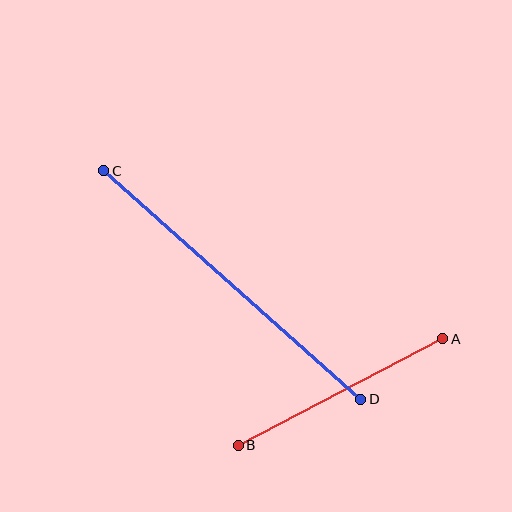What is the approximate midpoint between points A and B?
The midpoint is at approximately (340, 392) pixels.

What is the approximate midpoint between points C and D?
The midpoint is at approximately (232, 285) pixels.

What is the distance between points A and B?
The distance is approximately 230 pixels.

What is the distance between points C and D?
The distance is approximately 344 pixels.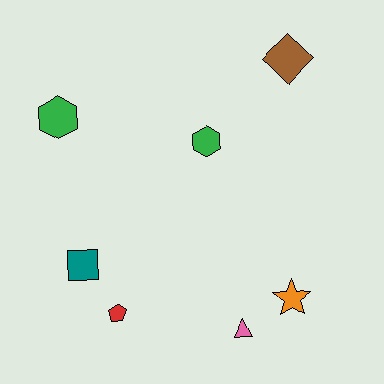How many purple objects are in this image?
There are no purple objects.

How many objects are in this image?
There are 7 objects.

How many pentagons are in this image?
There is 1 pentagon.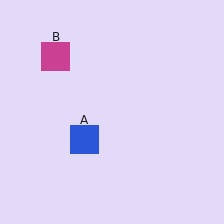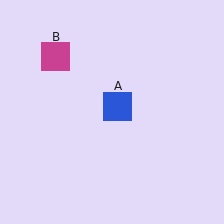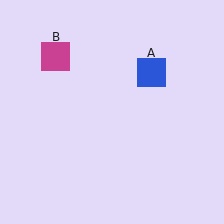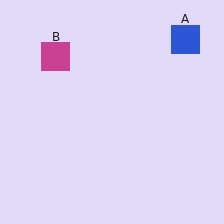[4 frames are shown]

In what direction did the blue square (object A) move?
The blue square (object A) moved up and to the right.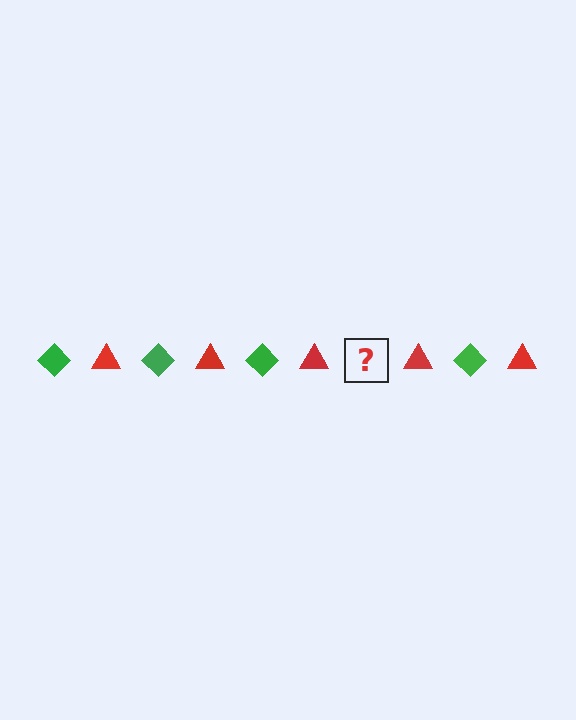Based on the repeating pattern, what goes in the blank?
The blank should be a green diamond.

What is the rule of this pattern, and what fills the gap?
The rule is that the pattern alternates between green diamond and red triangle. The gap should be filled with a green diamond.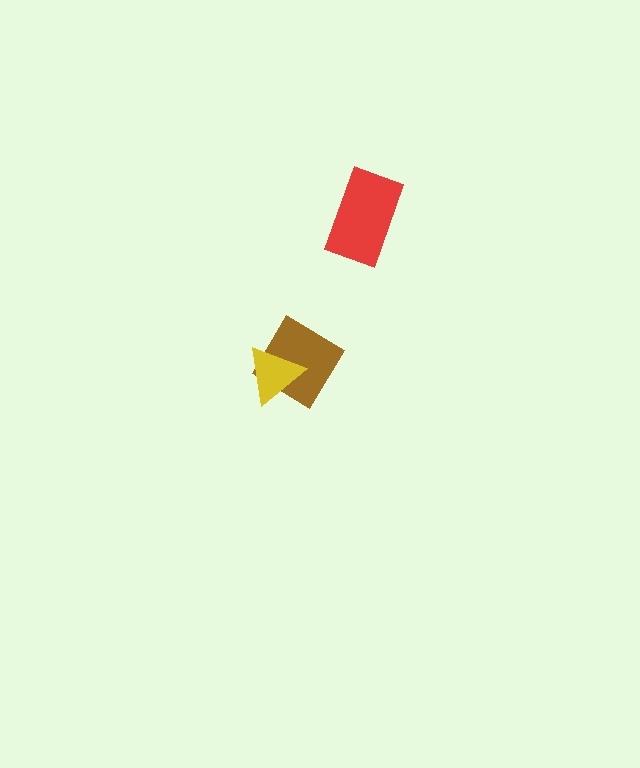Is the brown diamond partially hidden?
Yes, it is partially covered by another shape.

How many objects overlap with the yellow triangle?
1 object overlaps with the yellow triangle.